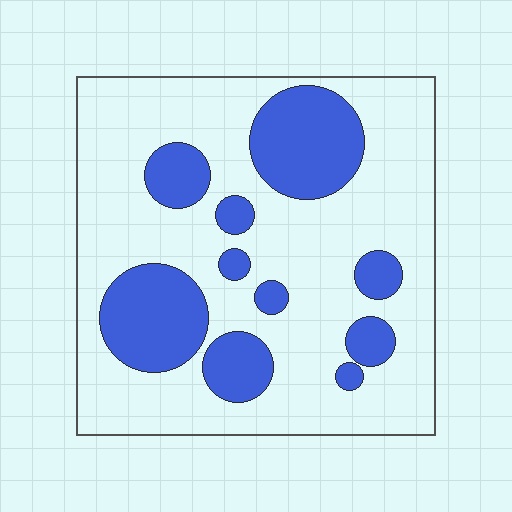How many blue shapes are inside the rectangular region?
10.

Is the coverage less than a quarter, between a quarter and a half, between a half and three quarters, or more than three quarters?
Between a quarter and a half.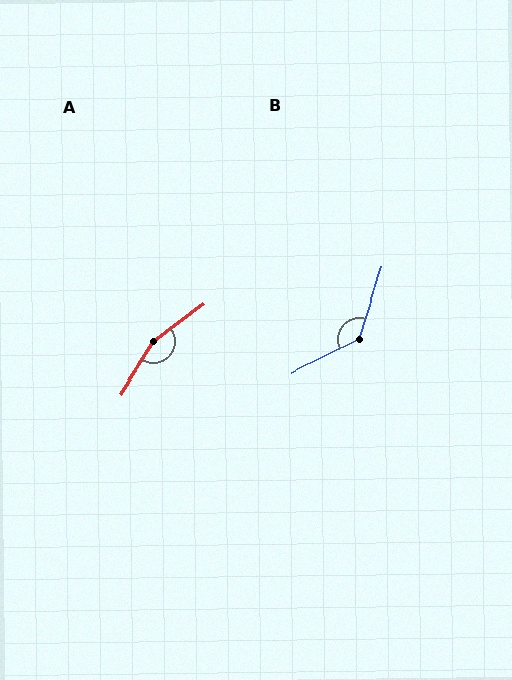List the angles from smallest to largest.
B (135°), A (159°).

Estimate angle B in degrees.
Approximately 135 degrees.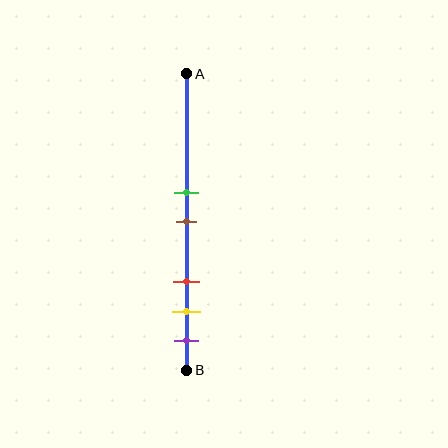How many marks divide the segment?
There are 5 marks dividing the segment.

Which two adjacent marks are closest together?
The green and brown marks are the closest adjacent pair.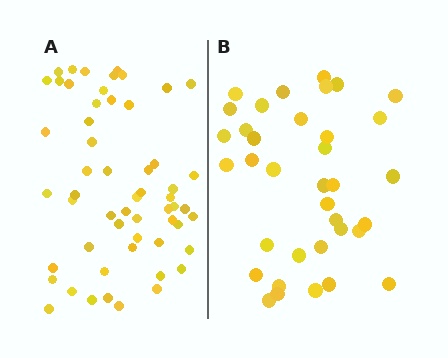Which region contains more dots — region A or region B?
Region A (the left region) has more dots.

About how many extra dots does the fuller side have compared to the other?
Region A has approximately 20 more dots than region B.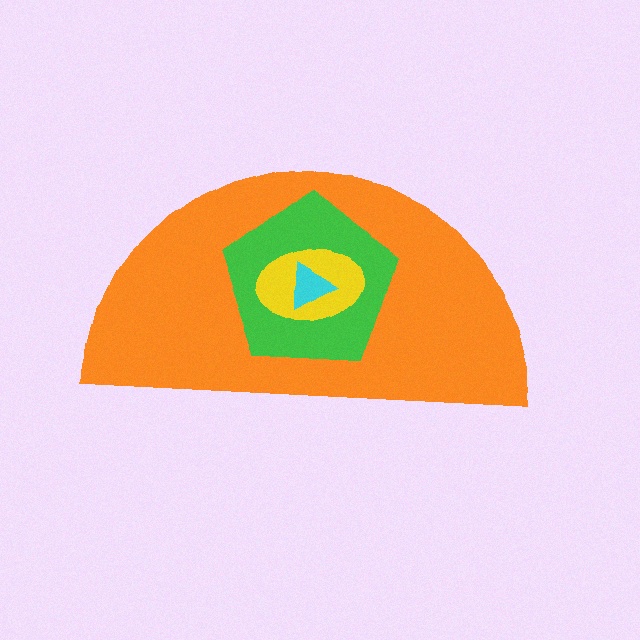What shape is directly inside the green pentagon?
The yellow ellipse.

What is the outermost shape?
The orange semicircle.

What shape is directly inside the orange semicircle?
The green pentagon.